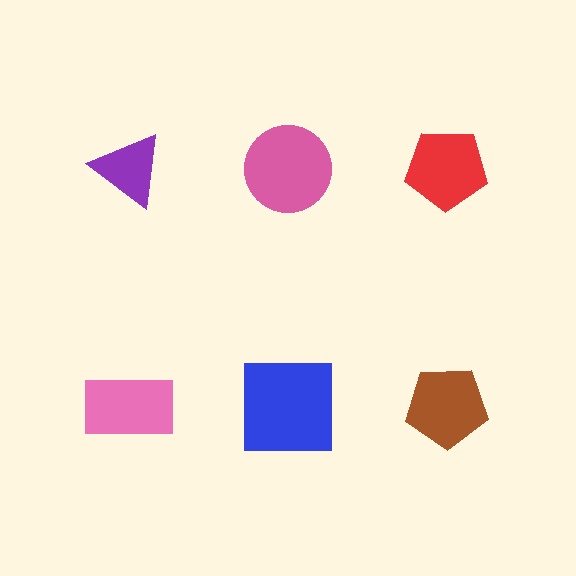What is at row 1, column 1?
A purple triangle.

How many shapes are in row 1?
3 shapes.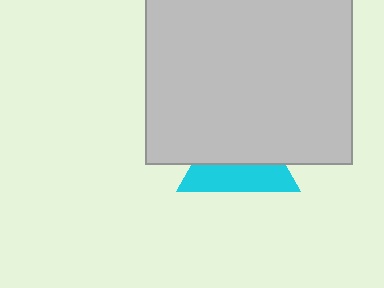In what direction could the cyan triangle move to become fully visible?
The cyan triangle could move down. That would shift it out from behind the light gray square entirely.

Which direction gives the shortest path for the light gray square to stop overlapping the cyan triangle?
Moving up gives the shortest separation.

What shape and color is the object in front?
The object in front is a light gray square.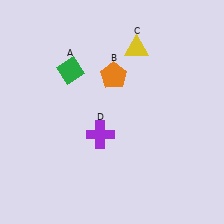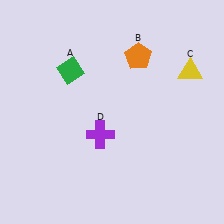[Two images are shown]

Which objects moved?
The objects that moved are: the orange pentagon (B), the yellow triangle (C).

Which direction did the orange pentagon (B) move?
The orange pentagon (B) moved right.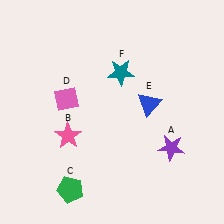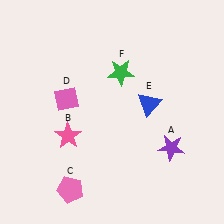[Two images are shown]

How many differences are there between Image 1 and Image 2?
There are 2 differences between the two images.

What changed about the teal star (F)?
In Image 1, F is teal. In Image 2, it changed to green.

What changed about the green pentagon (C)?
In Image 1, C is green. In Image 2, it changed to pink.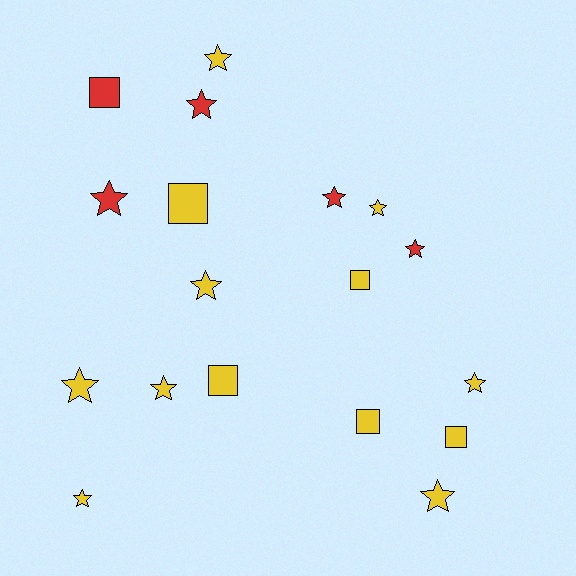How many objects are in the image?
There are 18 objects.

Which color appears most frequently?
Yellow, with 13 objects.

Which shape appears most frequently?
Star, with 12 objects.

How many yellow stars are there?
There are 8 yellow stars.